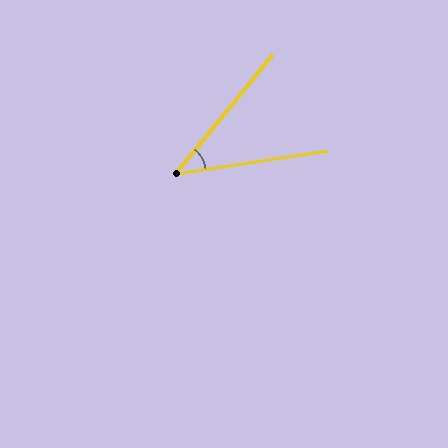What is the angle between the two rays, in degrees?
Approximately 42 degrees.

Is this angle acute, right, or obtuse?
It is acute.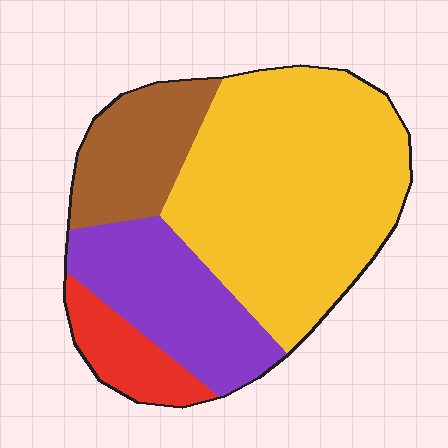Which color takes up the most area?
Yellow, at roughly 55%.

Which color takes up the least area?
Red, at roughly 10%.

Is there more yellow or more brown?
Yellow.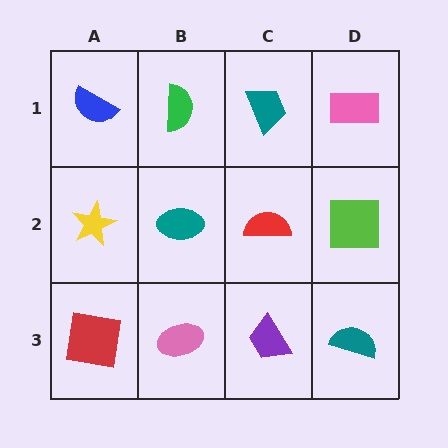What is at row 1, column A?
A blue semicircle.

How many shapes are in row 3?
4 shapes.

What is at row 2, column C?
A red semicircle.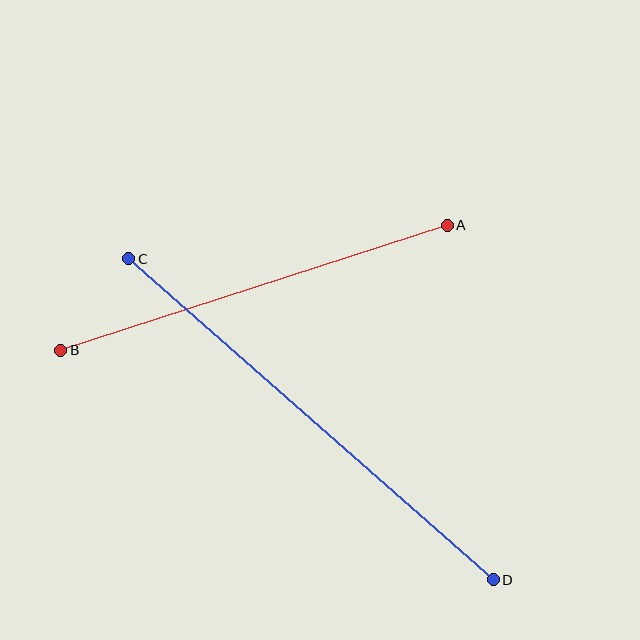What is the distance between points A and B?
The distance is approximately 406 pixels.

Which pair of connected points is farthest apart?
Points C and D are farthest apart.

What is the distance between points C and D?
The distance is approximately 486 pixels.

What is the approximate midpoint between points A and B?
The midpoint is at approximately (254, 288) pixels.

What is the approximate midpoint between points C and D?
The midpoint is at approximately (311, 419) pixels.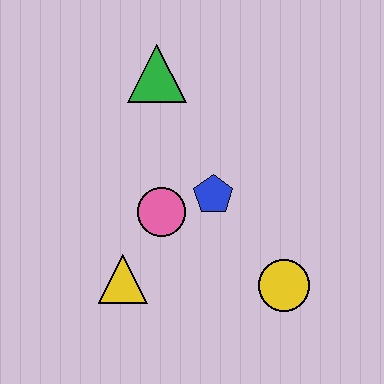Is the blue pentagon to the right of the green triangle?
Yes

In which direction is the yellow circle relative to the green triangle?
The yellow circle is below the green triangle.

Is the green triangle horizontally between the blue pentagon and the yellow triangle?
Yes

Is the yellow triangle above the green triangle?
No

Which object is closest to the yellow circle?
The blue pentagon is closest to the yellow circle.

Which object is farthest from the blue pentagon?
The green triangle is farthest from the blue pentagon.